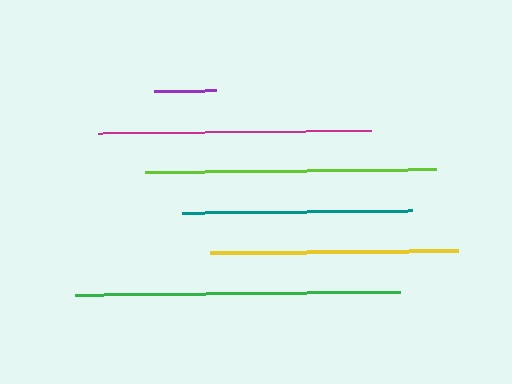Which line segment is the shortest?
The purple line is the shortest at approximately 62 pixels.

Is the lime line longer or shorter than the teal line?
The lime line is longer than the teal line.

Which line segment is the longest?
The green line is the longest at approximately 325 pixels.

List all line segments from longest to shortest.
From longest to shortest: green, lime, magenta, yellow, teal, purple.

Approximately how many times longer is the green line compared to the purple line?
The green line is approximately 5.2 times the length of the purple line.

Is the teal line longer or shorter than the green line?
The green line is longer than the teal line.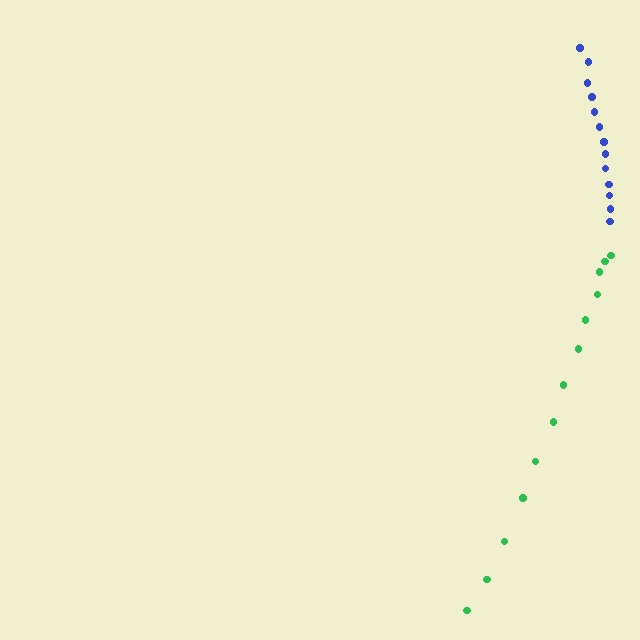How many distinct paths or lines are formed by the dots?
There are 2 distinct paths.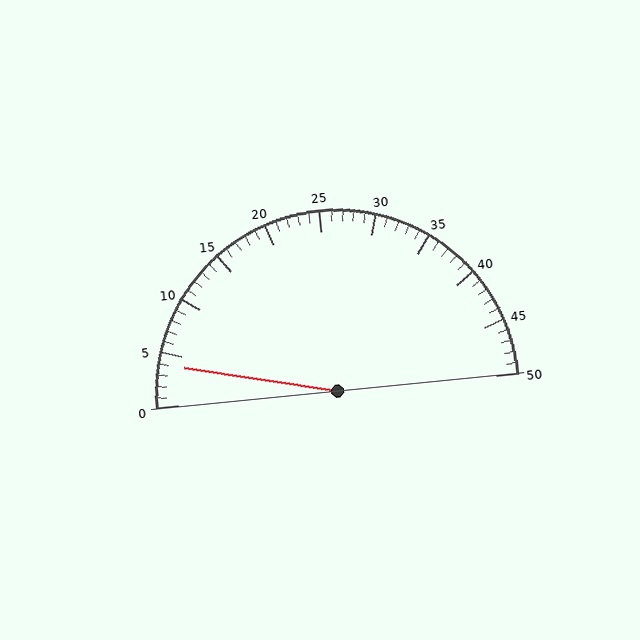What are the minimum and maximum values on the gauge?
The gauge ranges from 0 to 50.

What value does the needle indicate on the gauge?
The needle indicates approximately 4.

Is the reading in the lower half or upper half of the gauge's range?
The reading is in the lower half of the range (0 to 50).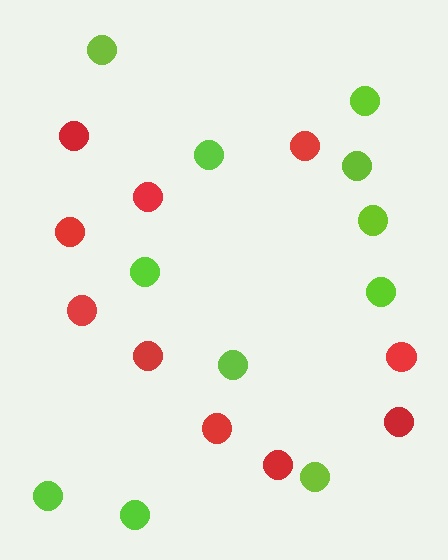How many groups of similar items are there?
There are 2 groups: one group of red circles (10) and one group of lime circles (11).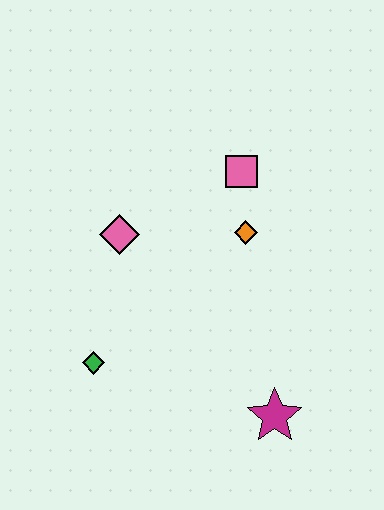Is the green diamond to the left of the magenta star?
Yes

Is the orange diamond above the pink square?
No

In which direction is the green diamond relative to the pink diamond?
The green diamond is below the pink diamond.